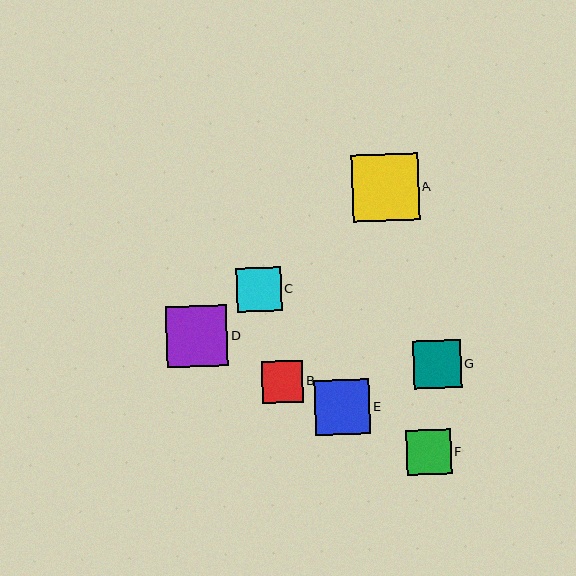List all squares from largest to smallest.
From largest to smallest: A, D, E, G, F, C, B.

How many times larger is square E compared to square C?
Square E is approximately 1.2 times the size of square C.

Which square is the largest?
Square A is the largest with a size of approximately 67 pixels.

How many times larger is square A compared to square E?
Square A is approximately 1.2 times the size of square E.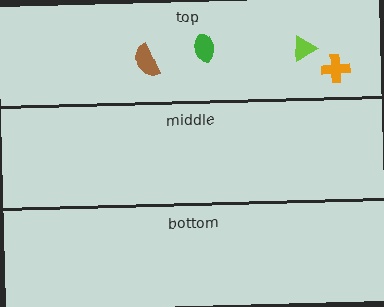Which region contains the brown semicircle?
The top region.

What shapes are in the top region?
The lime triangle, the green ellipse, the orange cross, the brown semicircle.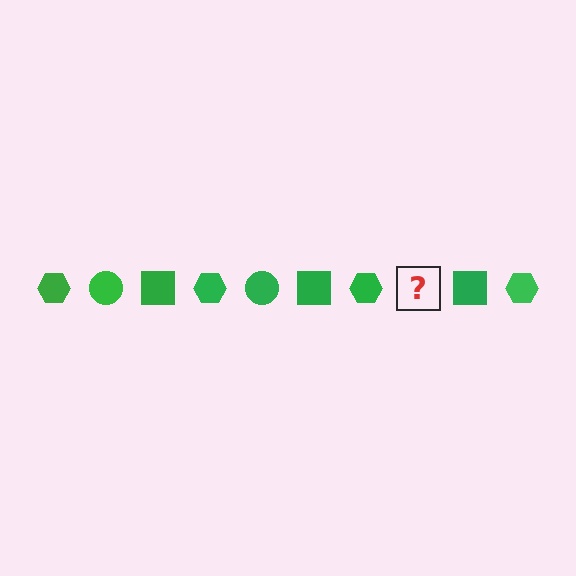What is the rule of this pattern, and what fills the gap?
The rule is that the pattern cycles through hexagon, circle, square shapes in green. The gap should be filled with a green circle.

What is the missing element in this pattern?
The missing element is a green circle.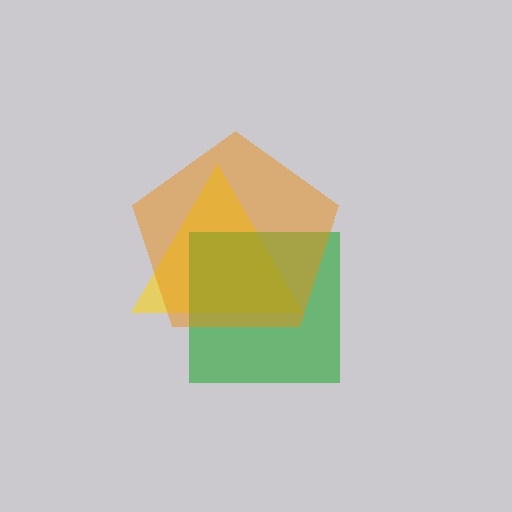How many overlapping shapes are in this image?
There are 3 overlapping shapes in the image.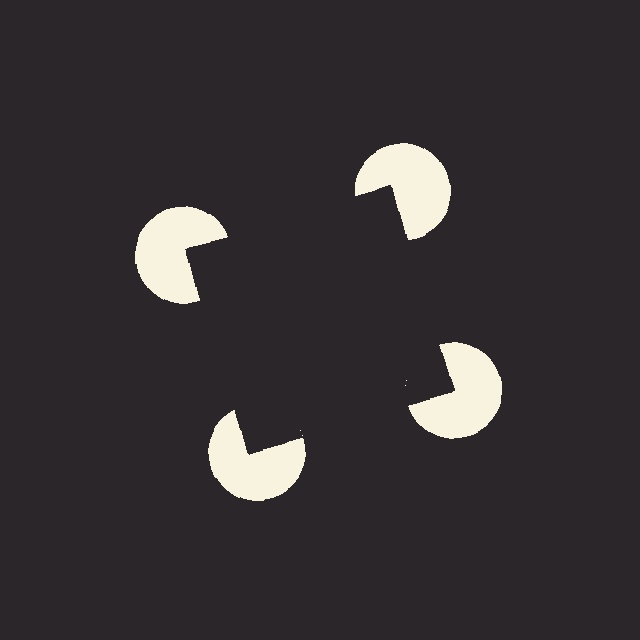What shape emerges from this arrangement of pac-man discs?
An illusory square — its edges are inferred from the aligned wedge cuts in the pac-man discs, not physically drawn.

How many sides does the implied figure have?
4 sides.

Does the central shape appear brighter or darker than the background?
It typically appears slightly darker than the background, even though no actual brightness change is drawn.